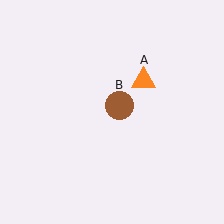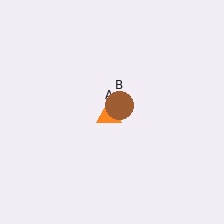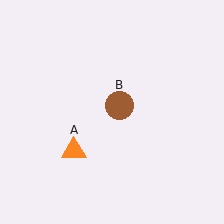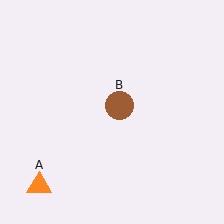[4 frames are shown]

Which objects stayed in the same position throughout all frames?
Brown circle (object B) remained stationary.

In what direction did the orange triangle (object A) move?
The orange triangle (object A) moved down and to the left.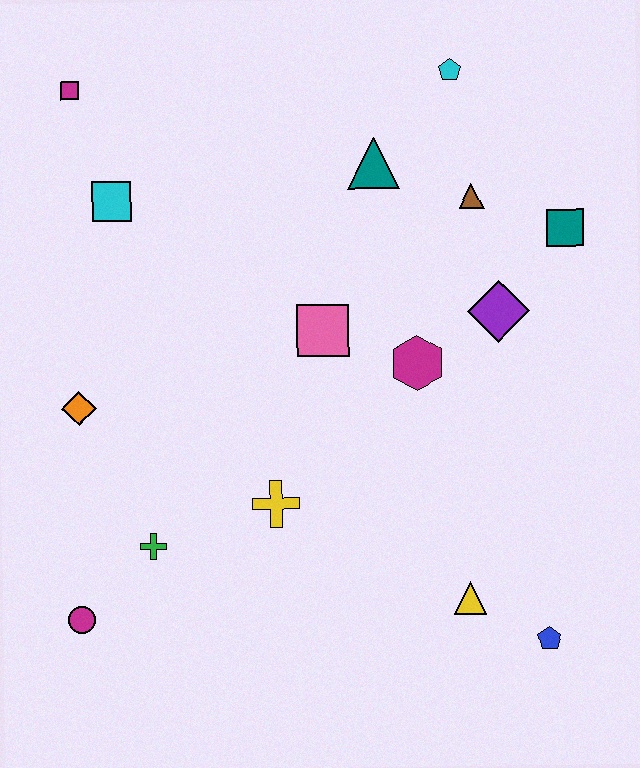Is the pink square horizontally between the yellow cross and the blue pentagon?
Yes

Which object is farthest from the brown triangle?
The magenta circle is farthest from the brown triangle.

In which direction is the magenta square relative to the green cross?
The magenta square is above the green cross.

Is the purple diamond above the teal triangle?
No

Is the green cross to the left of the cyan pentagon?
Yes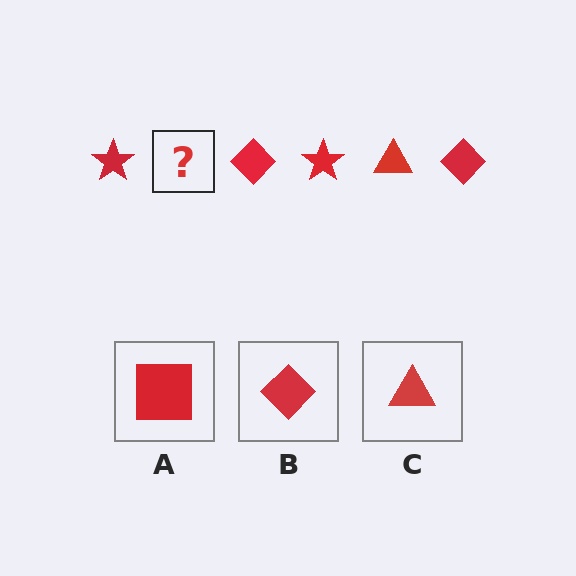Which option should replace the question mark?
Option C.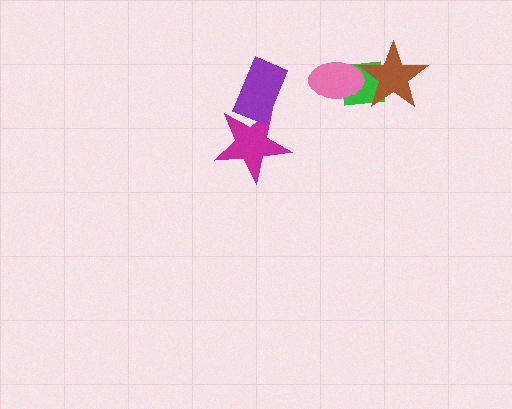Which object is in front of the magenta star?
The purple rectangle is in front of the magenta star.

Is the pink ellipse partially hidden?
Yes, it is partially covered by another shape.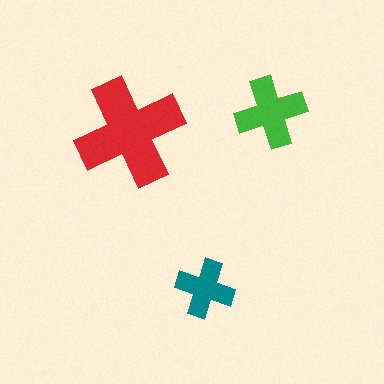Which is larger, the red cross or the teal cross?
The red one.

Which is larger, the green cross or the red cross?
The red one.